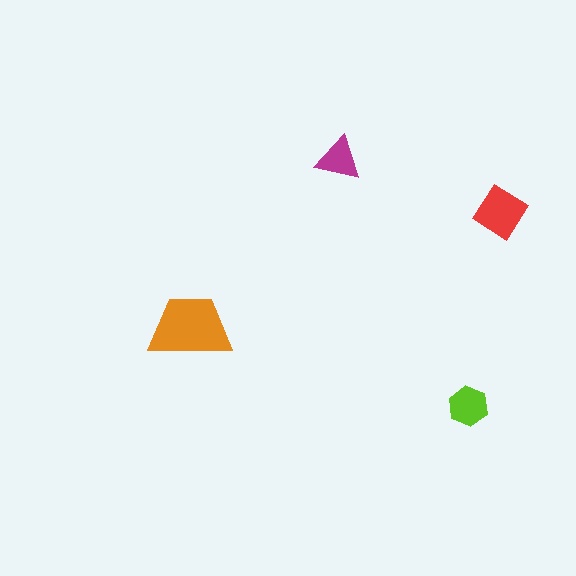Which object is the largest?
The orange trapezoid.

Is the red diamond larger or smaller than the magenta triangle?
Larger.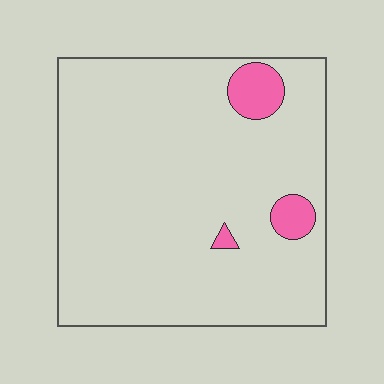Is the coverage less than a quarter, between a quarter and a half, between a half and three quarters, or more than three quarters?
Less than a quarter.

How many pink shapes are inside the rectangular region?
3.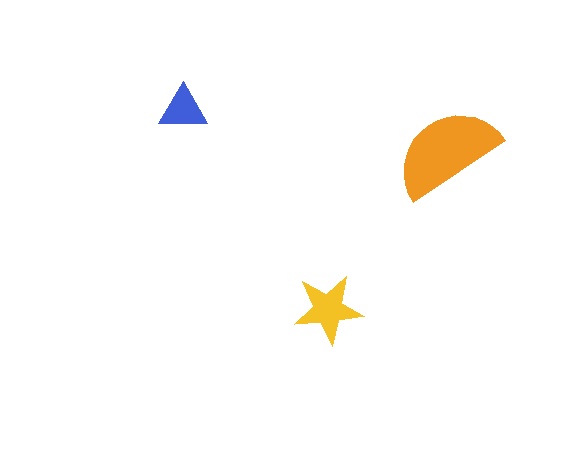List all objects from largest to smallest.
The orange semicircle, the yellow star, the blue triangle.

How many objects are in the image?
There are 3 objects in the image.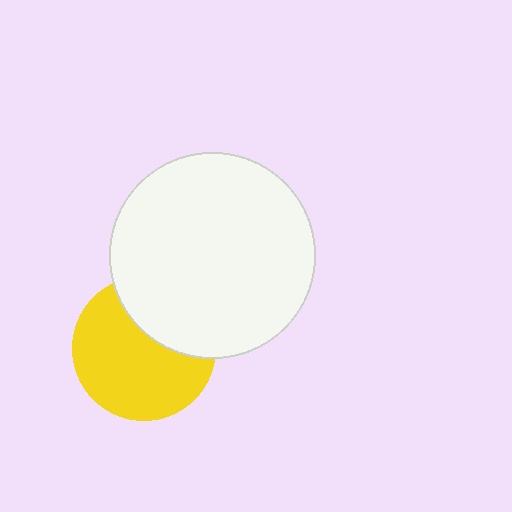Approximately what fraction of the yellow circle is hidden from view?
Roughly 33% of the yellow circle is hidden behind the white circle.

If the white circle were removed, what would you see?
You would see the complete yellow circle.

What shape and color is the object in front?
The object in front is a white circle.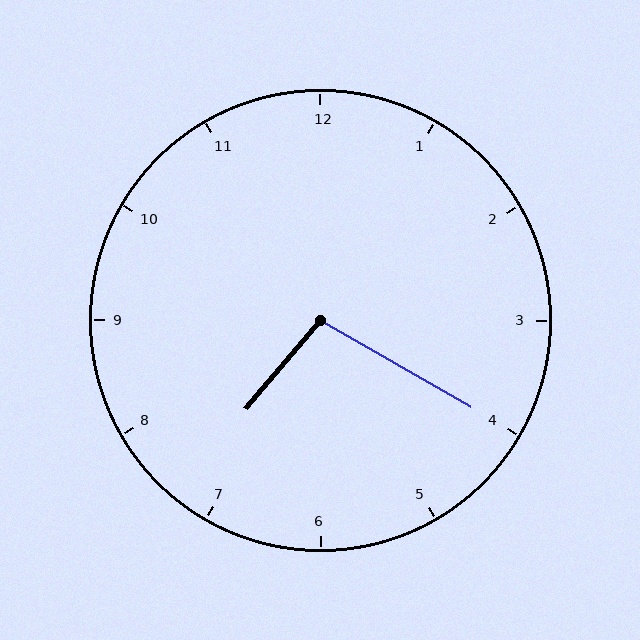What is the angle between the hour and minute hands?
Approximately 100 degrees.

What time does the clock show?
7:20.